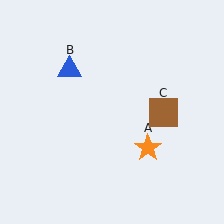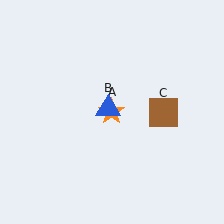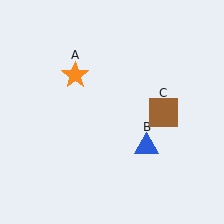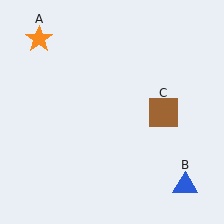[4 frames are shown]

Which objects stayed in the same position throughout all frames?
Brown square (object C) remained stationary.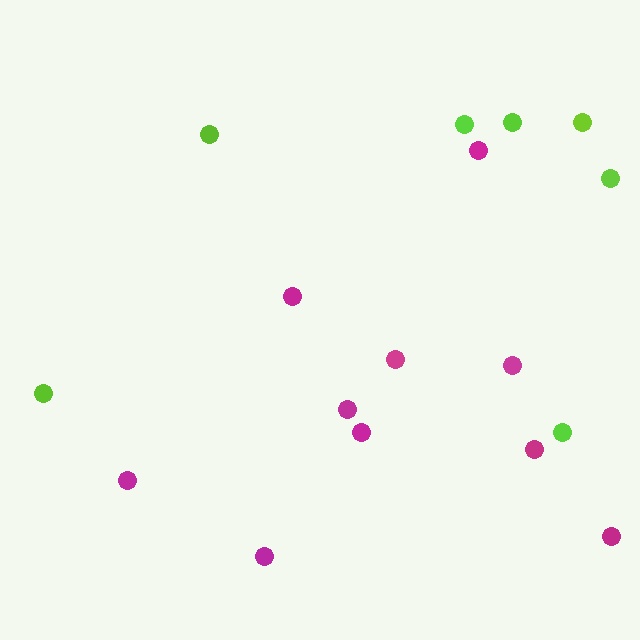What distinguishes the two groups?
There are 2 groups: one group of magenta circles (10) and one group of lime circles (7).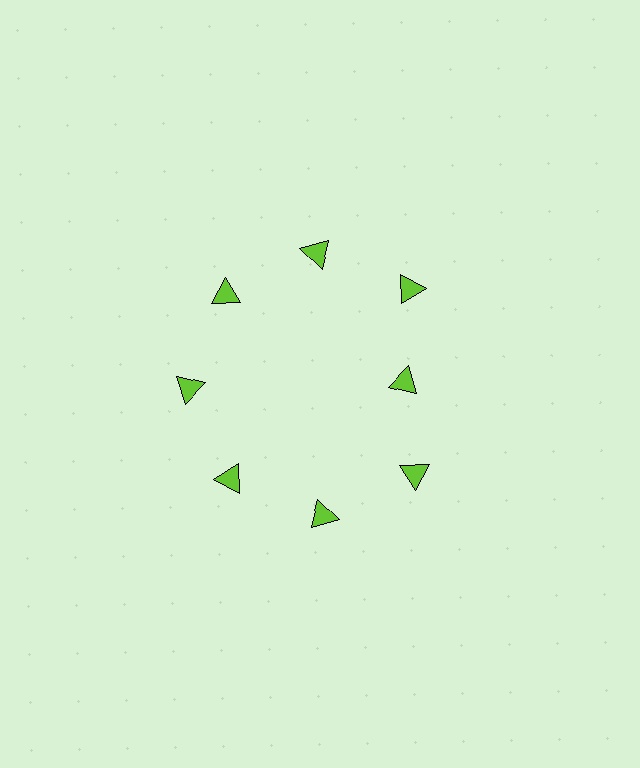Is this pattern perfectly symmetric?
No. The 8 lime triangles are arranged in a ring, but one element near the 3 o'clock position is pulled inward toward the center, breaking the 8-fold rotational symmetry.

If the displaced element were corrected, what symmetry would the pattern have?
It would have 8-fold rotational symmetry — the pattern would map onto itself every 45 degrees.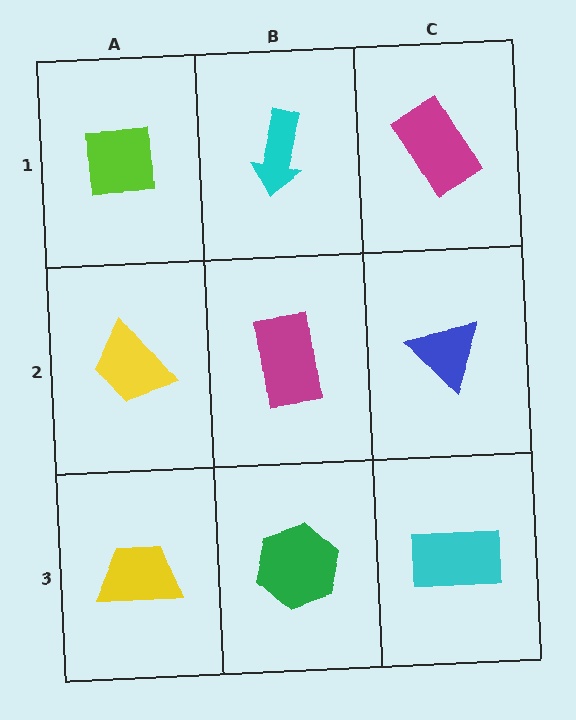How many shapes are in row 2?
3 shapes.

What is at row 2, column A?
A yellow trapezoid.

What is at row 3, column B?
A green hexagon.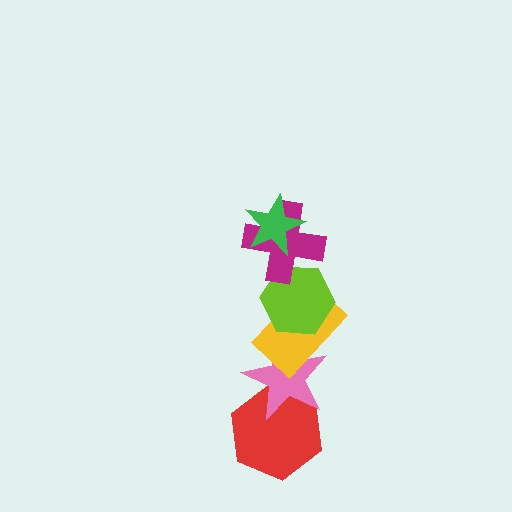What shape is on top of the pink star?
The yellow rectangle is on top of the pink star.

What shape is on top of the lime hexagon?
The magenta cross is on top of the lime hexagon.